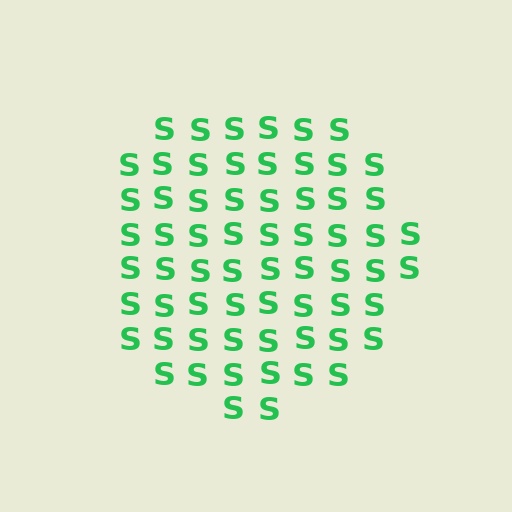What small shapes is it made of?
It is made of small letter S's.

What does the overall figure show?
The overall figure shows a circle.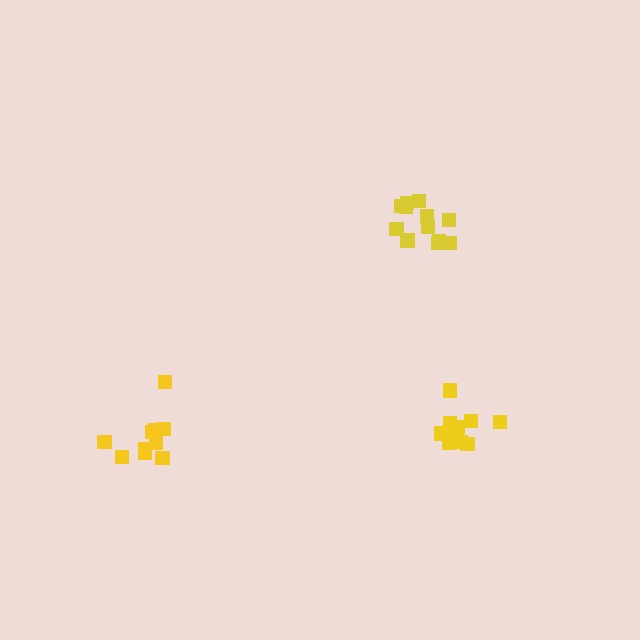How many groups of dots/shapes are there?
There are 3 groups.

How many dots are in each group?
Group 1: 13 dots, Group 2: 10 dots, Group 3: 11 dots (34 total).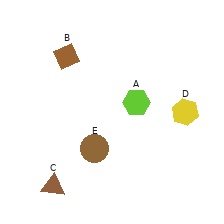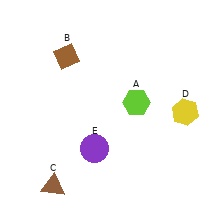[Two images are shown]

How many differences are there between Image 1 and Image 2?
There is 1 difference between the two images.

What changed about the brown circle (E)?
In Image 1, E is brown. In Image 2, it changed to purple.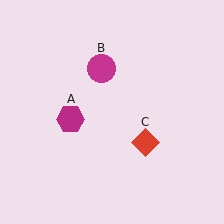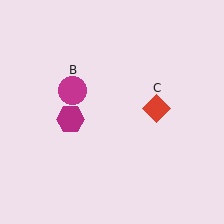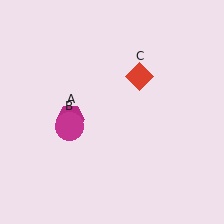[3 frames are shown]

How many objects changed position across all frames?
2 objects changed position: magenta circle (object B), red diamond (object C).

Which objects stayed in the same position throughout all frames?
Magenta hexagon (object A) remained stationary.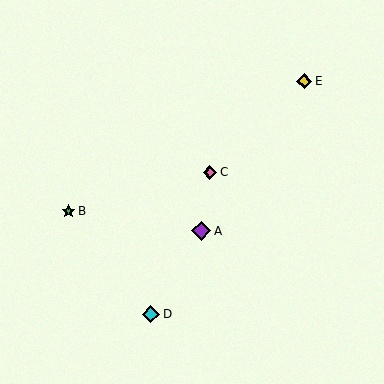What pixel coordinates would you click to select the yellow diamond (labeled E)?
Click at (304, 81) to select the yellow diamond E.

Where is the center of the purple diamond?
The center of the purple diamond is at (201, 231).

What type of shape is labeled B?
Shape B is a green star.